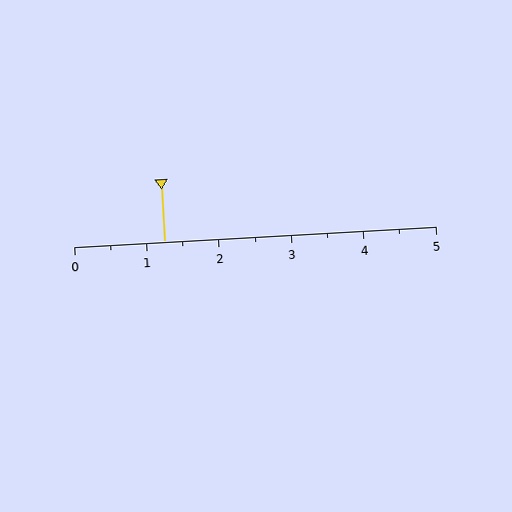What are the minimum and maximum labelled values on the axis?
The axis runs from 0 to 5.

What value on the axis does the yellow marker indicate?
The marker indicates approximately 1.2.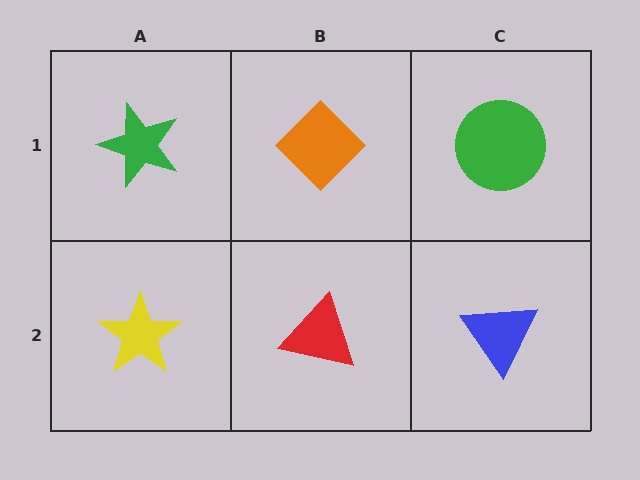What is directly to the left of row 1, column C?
An orange diamond.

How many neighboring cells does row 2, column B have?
3.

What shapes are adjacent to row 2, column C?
A green circle (row 1, column C), a red triangle (row 2, column B).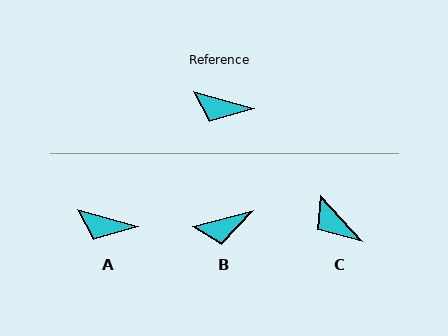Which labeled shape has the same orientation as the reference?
A.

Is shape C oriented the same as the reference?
No, it is off by about 32 degrees.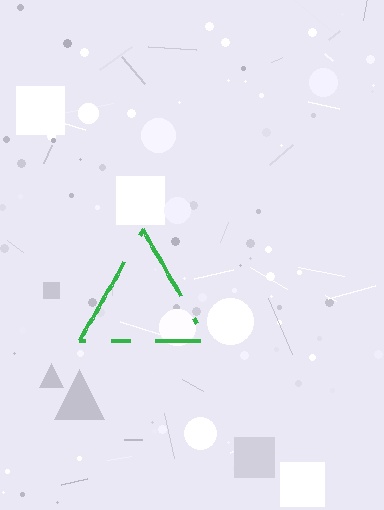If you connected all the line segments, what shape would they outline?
They would outline a triangle.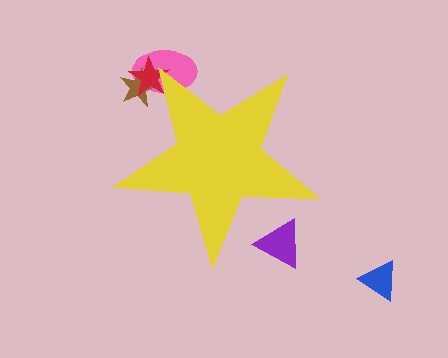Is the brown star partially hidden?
Yes, the brown star is partially hidden behind the yellow star.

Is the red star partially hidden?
Yes, the red star is partially hidden behind the yellow star.